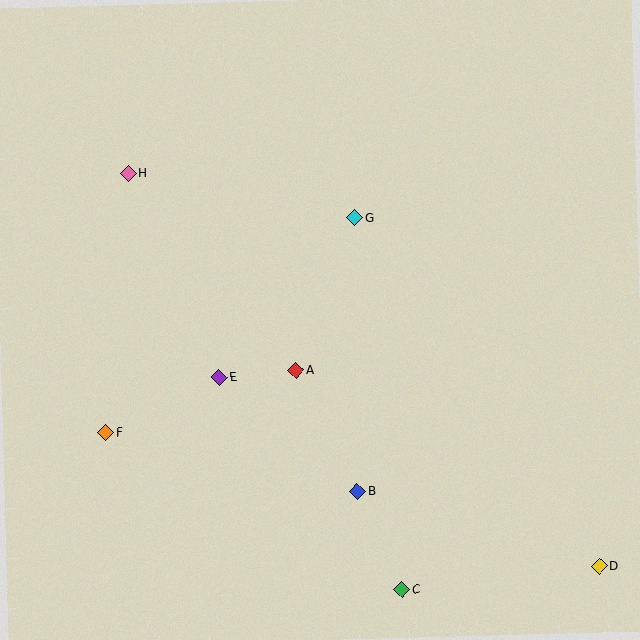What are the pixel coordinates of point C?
Point C is at (402, 589).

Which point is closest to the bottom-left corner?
Point F is closest to the bottom-left corner.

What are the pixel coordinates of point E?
Point E is at (219, 378).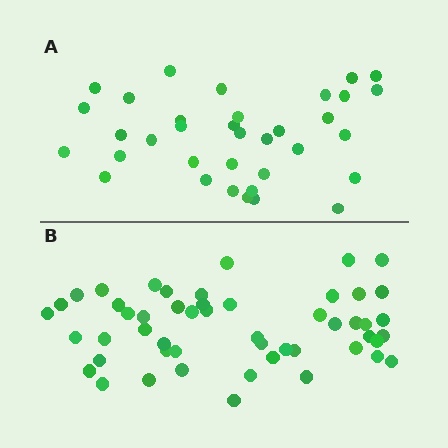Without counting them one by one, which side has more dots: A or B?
Region B (the bottom region) has more dots.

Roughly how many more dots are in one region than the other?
Region B has approximately 15 more dots than region A.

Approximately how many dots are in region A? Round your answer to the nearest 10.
About 40 dots. (The exact count is 35, which rounds to 40.)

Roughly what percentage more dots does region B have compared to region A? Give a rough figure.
About 45% more.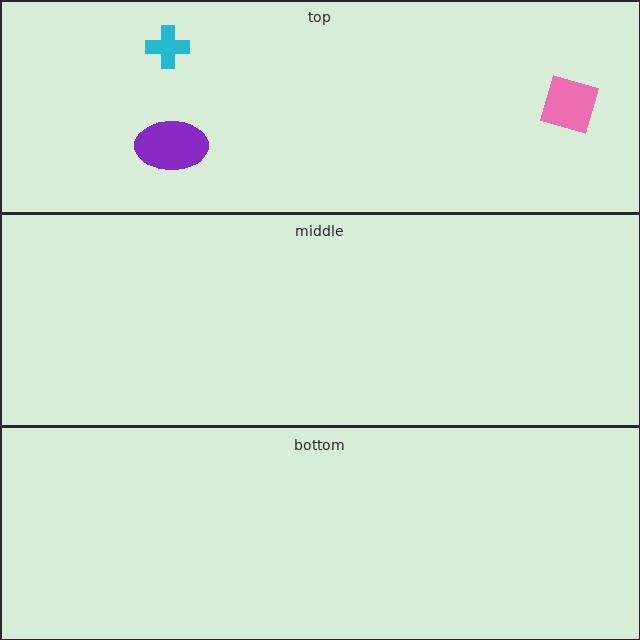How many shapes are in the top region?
3.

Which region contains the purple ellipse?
The top region.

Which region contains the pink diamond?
The top region.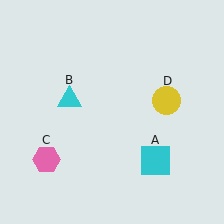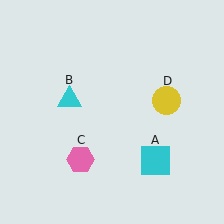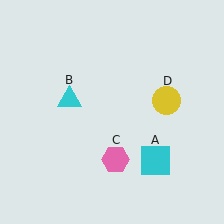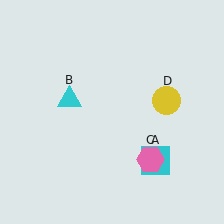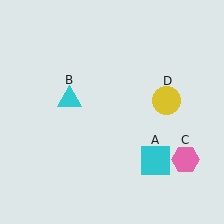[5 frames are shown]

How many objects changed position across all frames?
1 object changed position: pink hexagon (object C).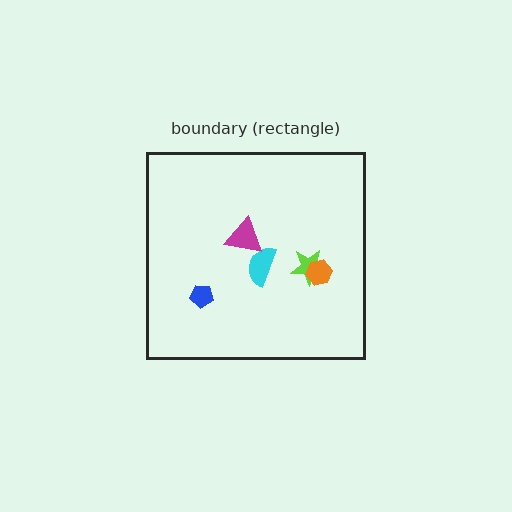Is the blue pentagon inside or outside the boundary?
Inside.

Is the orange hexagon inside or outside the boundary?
Inside.